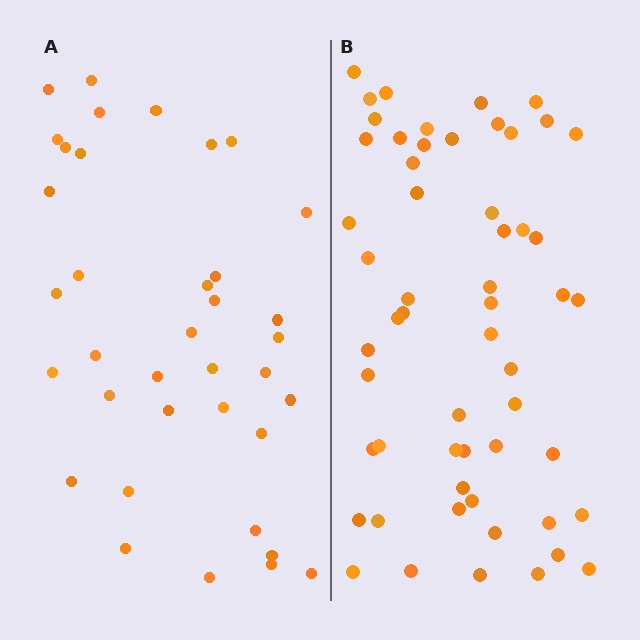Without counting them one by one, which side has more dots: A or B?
Region B (the right region) has more dots.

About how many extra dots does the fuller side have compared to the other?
Region B has approximately 20 more dots than region A.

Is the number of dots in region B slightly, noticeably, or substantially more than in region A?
Region B has substantially more. The ratio is roughly 1.5 to 1.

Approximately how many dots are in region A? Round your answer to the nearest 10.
About 40 dots. (The exact count is 37, which rounds to 40.)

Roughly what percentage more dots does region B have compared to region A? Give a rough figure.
About 50% more.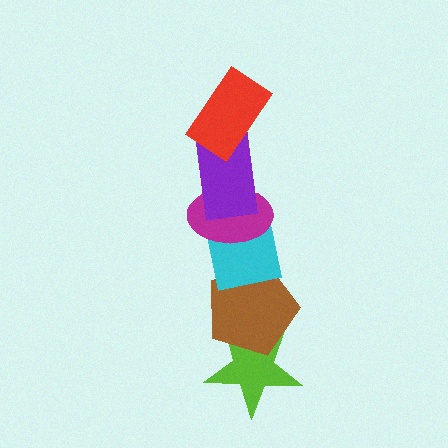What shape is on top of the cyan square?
The magenta ellipse is on top of the cyan square.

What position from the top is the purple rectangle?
The purple rectangle is 2nd from the top.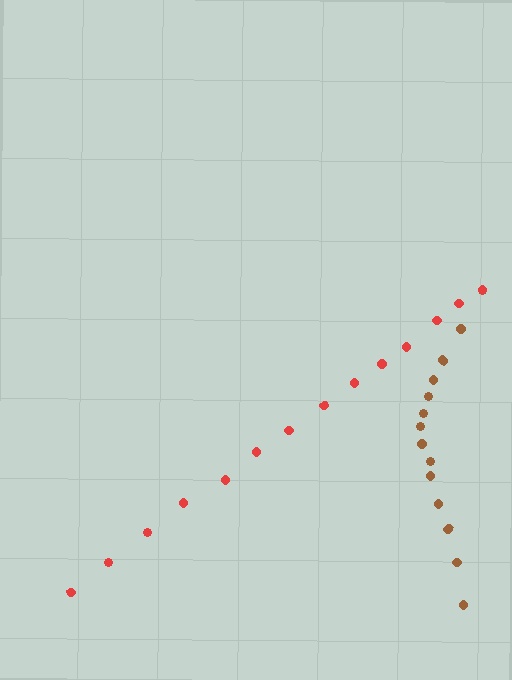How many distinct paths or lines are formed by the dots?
There are 2 distinct paths.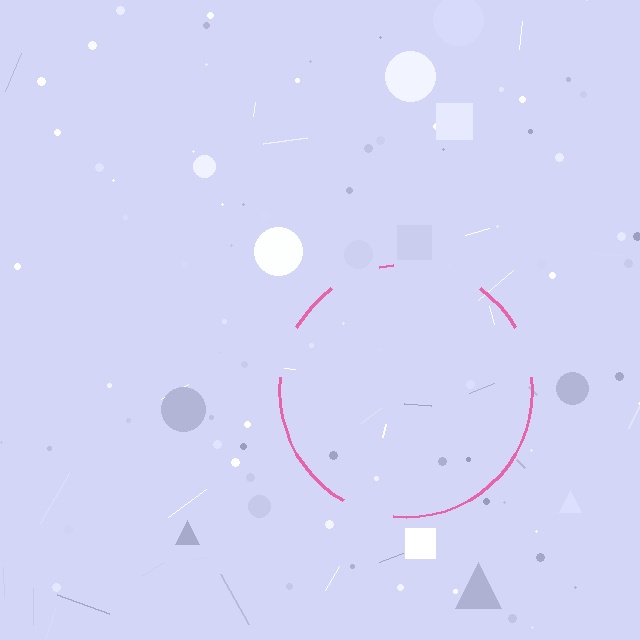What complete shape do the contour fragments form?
The contour fragments form a circle.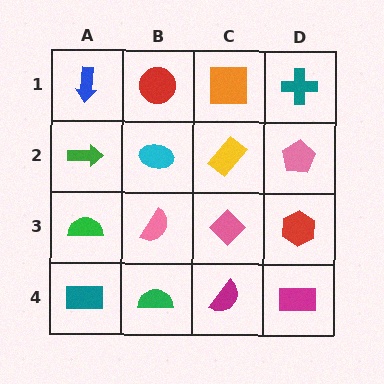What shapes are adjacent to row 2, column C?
An orange square (row 1, column C), a pink diamond (row 3, column C), a cyan ellipse (row 2, column B), a pink pentagon (row 2, column D).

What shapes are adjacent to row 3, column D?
A pink pentagon (row 2, column D), a magenta rectangle (row 4, column D), a pink diamond (row 3, column C).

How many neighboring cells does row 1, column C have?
3.